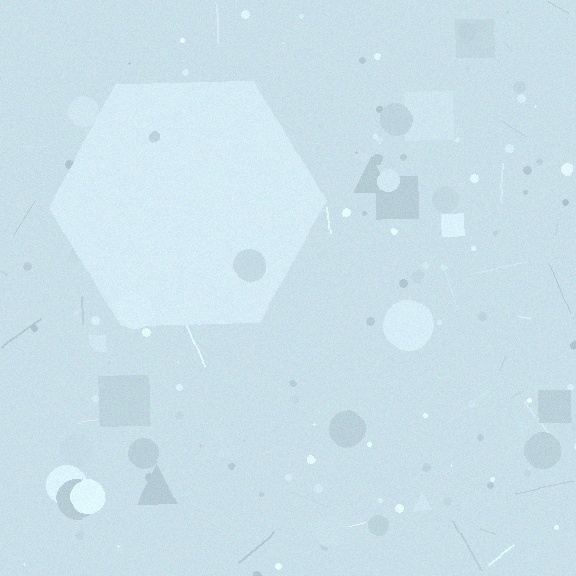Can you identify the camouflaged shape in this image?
The camouflaged shape is a hexagon.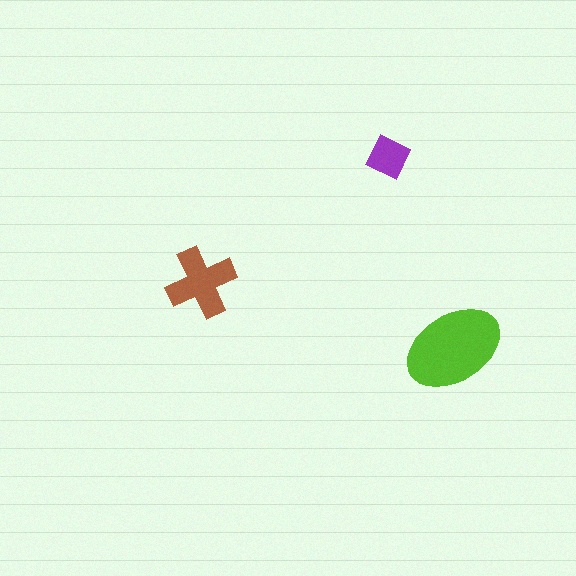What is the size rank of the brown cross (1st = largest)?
2nd.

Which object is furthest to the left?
The brown cross is leftmost.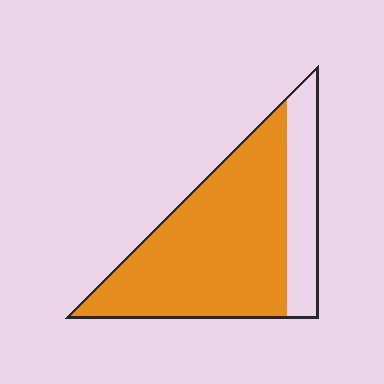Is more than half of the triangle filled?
Yes.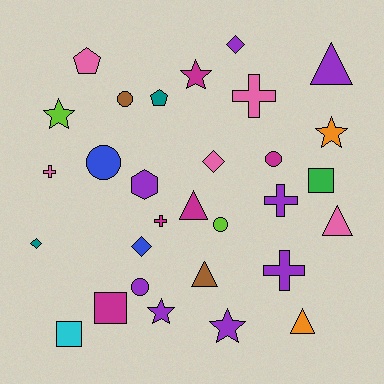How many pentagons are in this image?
There are 2 pentagons.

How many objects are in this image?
There are 30 objects.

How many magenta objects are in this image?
There are 5 magenta objects.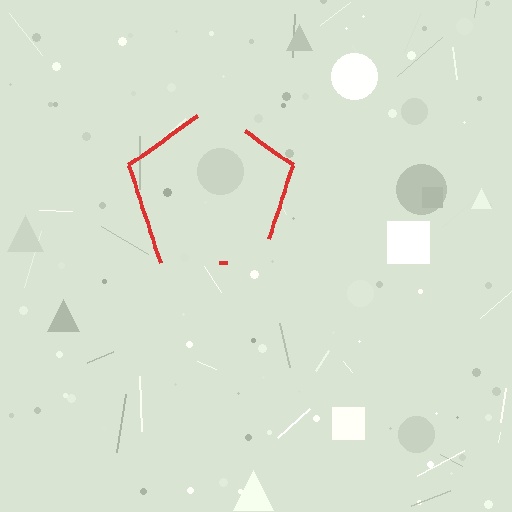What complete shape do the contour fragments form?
The contour fragments form a pentagon.